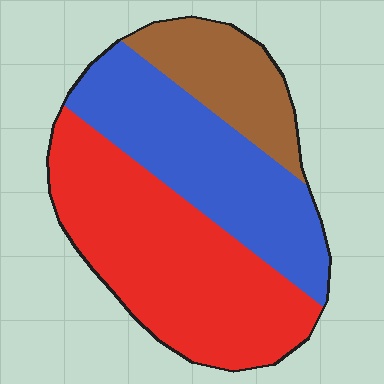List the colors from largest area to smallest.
From largest to smallest: red, blue, brown.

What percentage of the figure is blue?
Blue covers about 35% of the figure.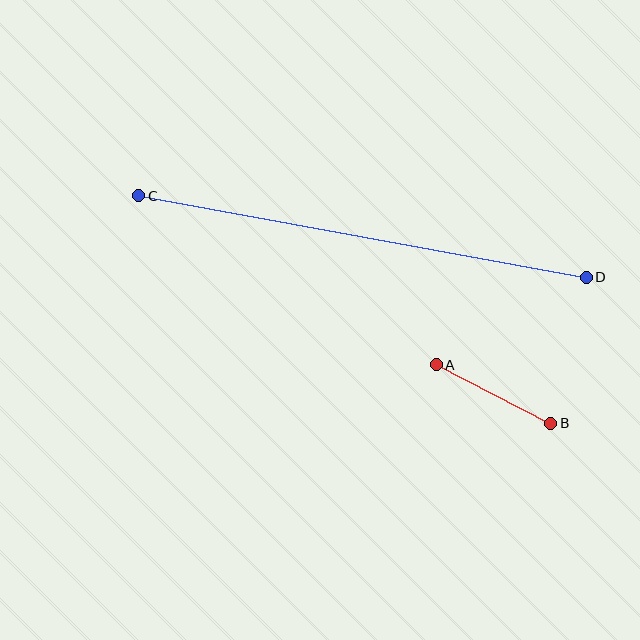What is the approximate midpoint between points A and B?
The midpoint is at approximately (493, 394) pixels.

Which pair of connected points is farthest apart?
Points C and D are farthest apart.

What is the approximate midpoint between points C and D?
The midpoint is at approximately (363, 236) pixels.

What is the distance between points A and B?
The distance is approximately 128 pixels.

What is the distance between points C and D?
The distance is approximately 455 pixels.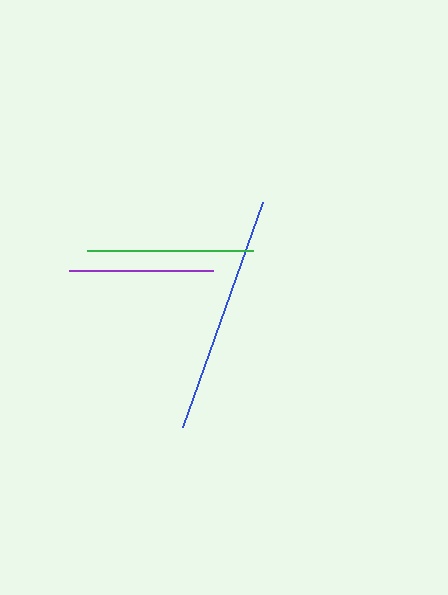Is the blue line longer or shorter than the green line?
The blue line is longer than the green line.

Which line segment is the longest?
The blue line is the longest at approximately 239 pixels.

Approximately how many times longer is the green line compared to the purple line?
The green line is approximately 1.2 times the length of the purple line.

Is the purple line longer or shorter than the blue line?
The blue line is longer than the purple line.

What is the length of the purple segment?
The purple segment is approximately 144 pixels long.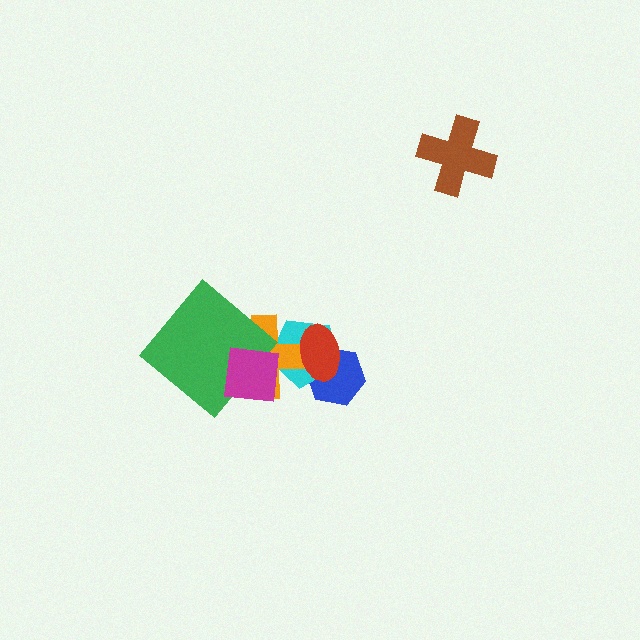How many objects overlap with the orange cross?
4 objects overlap with the orange cross.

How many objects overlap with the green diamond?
2 objects overlap with the green diamond.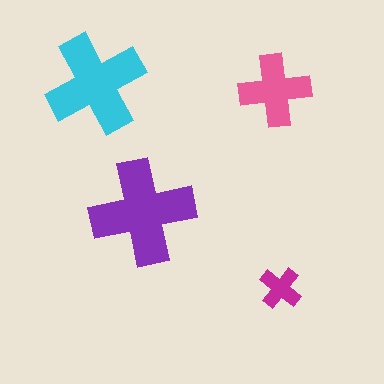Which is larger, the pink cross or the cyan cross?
The cyan one.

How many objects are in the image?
There are 4 objects in the image.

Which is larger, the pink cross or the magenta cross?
The pink one.